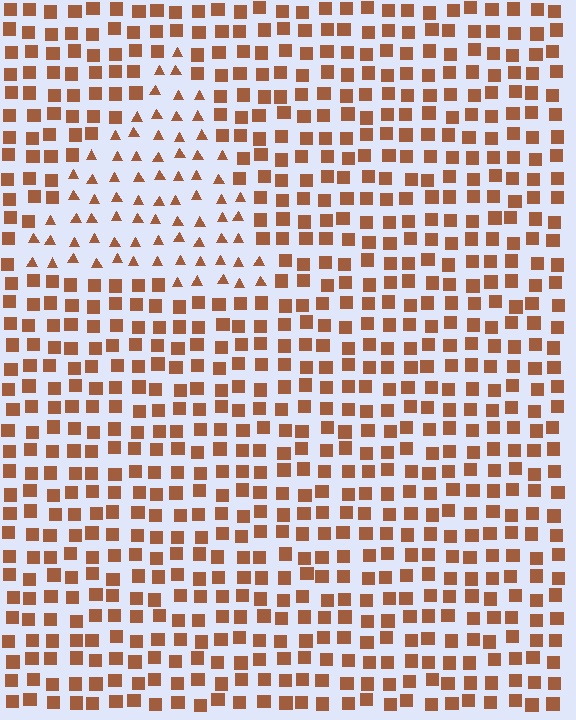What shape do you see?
I see a triangle.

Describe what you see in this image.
The image is filled with small brown elements arranged in a uniform grid. A triangle-shaped region contains triangles, while the surrounding area contains squares. The boundary is defined purely by the change in element shape.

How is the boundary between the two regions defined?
The boundary is defined by a change in element shape: triangles inside vs. squares outside. All elements share the same color and spacing.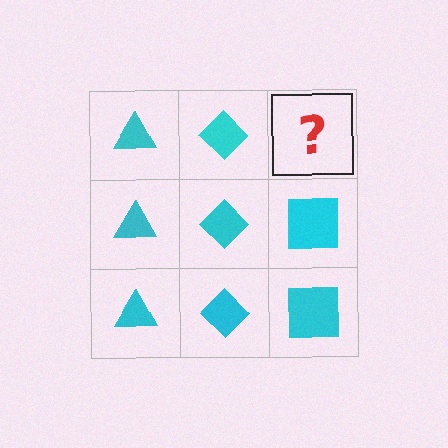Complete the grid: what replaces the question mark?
The question mark should be replaced with a cyan square.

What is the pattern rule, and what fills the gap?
The rule is that each column has a consistent shape. The gap should be filled with a cyan square.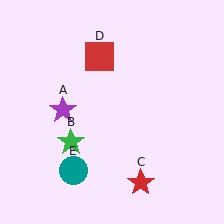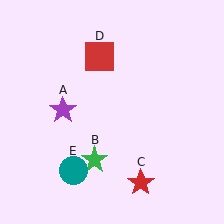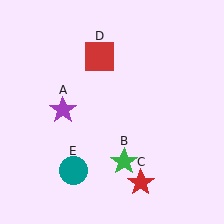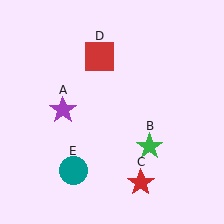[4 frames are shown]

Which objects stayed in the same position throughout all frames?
Purple star (object A) and red star (object C) and red square (object D) and teal circle (object E) remained stationary.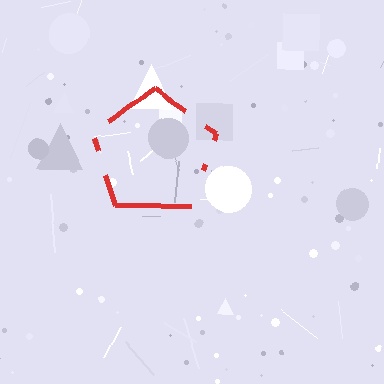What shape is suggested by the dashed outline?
The dashed outline suggests a pentagon.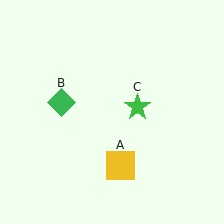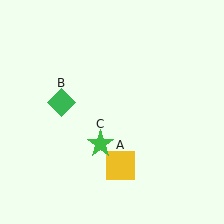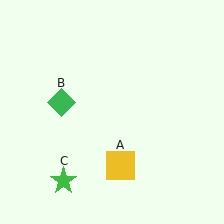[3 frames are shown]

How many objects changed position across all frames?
1 object changed position: green star (object C).